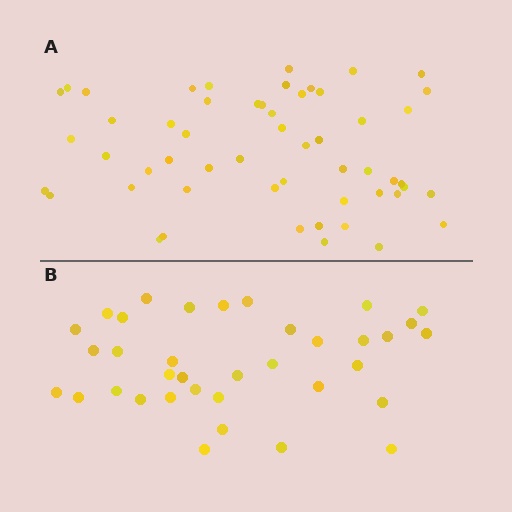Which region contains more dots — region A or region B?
Region A (the top region) has more dots.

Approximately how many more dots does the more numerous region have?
Region A has approximately 20 more dots than region B.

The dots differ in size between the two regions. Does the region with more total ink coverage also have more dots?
No. Region B has more total ink coverage because its dots are larger, but region A actually contains more individual dots. Total area can be misleading — the number of items is what matters here.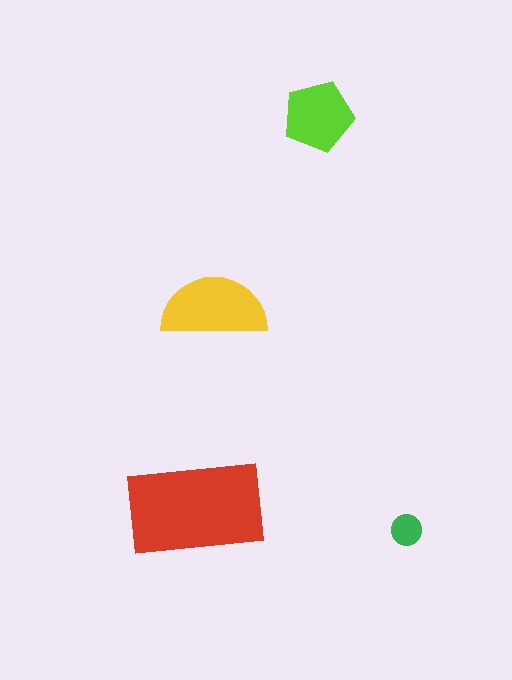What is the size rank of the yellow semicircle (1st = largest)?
2nd.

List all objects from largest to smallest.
The red rectangle, the yellow semicircle, the lime pentagon, the green circle.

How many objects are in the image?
There are 4 objects in the image.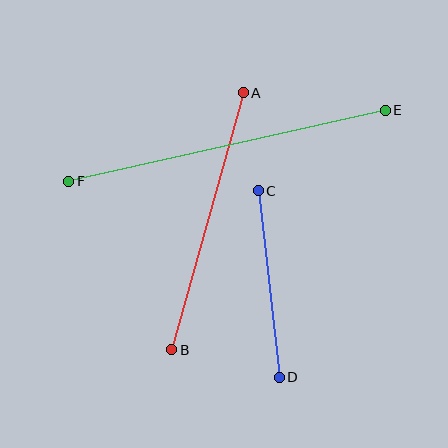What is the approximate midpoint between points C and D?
The midpoint is at approximately (269, 284) pixels.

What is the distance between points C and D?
The distance is approximately 188 pixels.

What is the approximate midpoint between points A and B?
The midpoint is at approximately (207, 221) pixels.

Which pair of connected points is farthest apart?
Points E and F are farthest apart.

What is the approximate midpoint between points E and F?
The midpoint is at approximately (227, 146) pixels.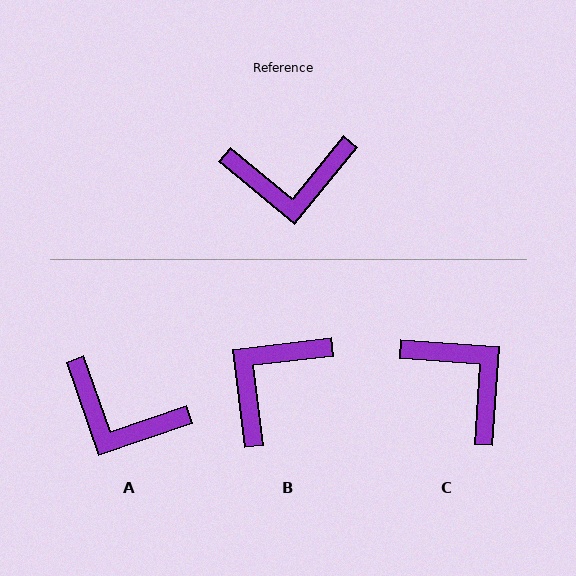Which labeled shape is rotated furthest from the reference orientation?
B, about 134 degrees away.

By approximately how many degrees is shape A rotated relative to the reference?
Approximately 31 degrees clockwise.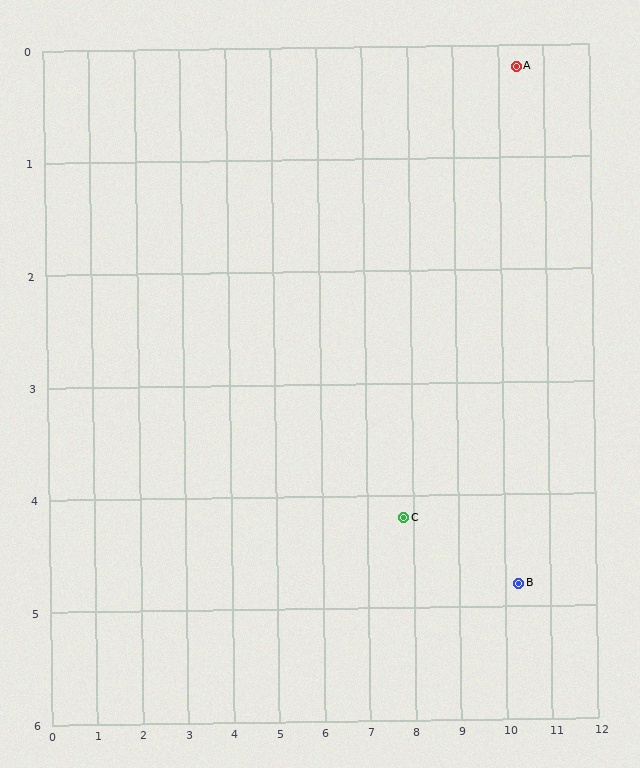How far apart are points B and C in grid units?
Points B and C are about 2.6 grid units apart.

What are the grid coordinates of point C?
Point C is at approximately (7.8, 4.2).